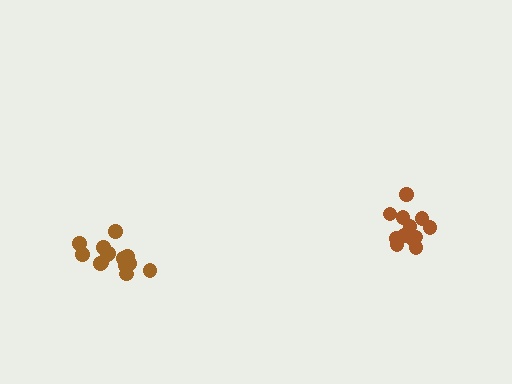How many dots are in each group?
Group 1: 14 dots, Group 2: 12 dots (26 total).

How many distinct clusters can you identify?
There are 2 distinct clusters.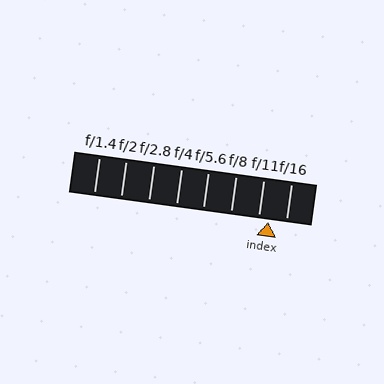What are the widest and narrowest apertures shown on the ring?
The widest aperture shown is f/1.4 and the narrowest is f/16.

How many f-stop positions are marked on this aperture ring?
There are 8 f-stop positions marked.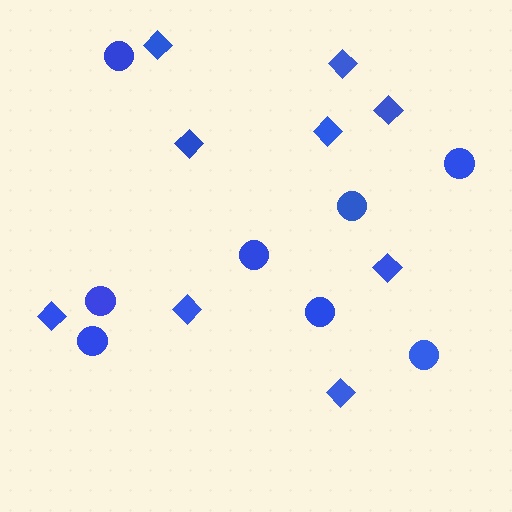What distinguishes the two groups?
There are 2 groups: one group of circles (8) and one group of diamonds (9).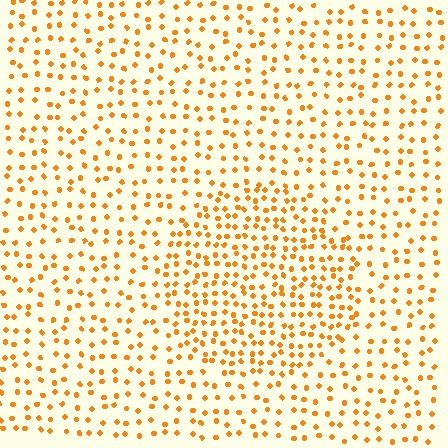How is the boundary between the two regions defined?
The boundary is defined by a change in element density (approximately 1.7x ratio). All elements are the same color, size, and shape.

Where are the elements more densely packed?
The elements are more densely packed inside the circle boundary.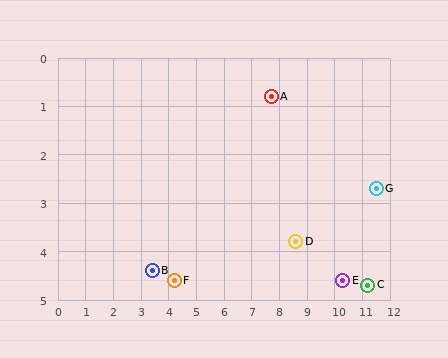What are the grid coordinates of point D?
Point D is at approximately (8.6, 3.8).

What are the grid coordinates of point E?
Point E is at approximately (10.3, 4.6).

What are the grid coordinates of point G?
Point G is at approximately (11.5, 2.7).